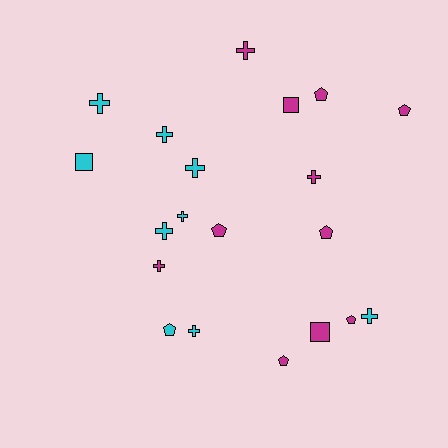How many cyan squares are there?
There is 1 cyan square.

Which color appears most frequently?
Magenta, with 11 objects.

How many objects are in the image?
There are 20 objects.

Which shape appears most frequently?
Cross, with 10 objects.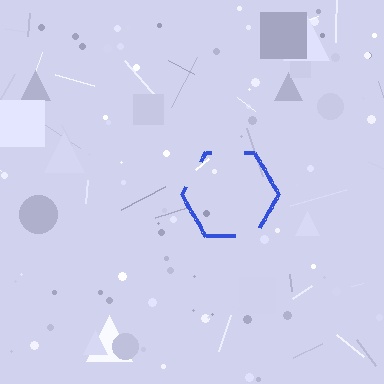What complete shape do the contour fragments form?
The contour fragments form a hexagon.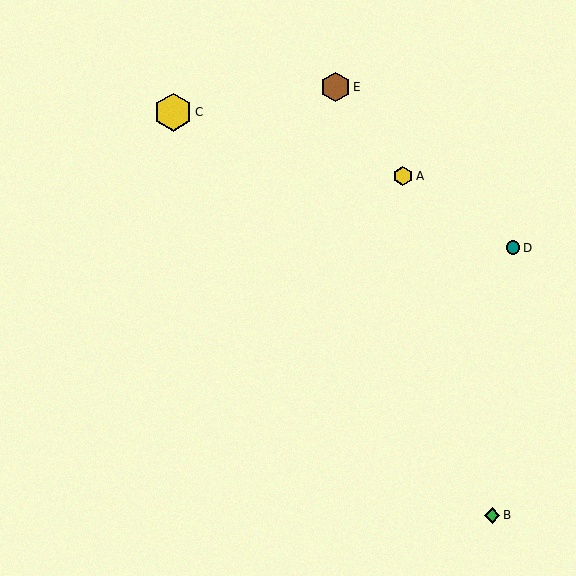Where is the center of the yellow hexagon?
The center of the yellow hexagon is at (403, 176).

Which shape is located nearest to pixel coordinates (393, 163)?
The yellow hexagon (labeled A) at (403, 176) is nearest to that location.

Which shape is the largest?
The yellow hexagon (labeled C) is the largest.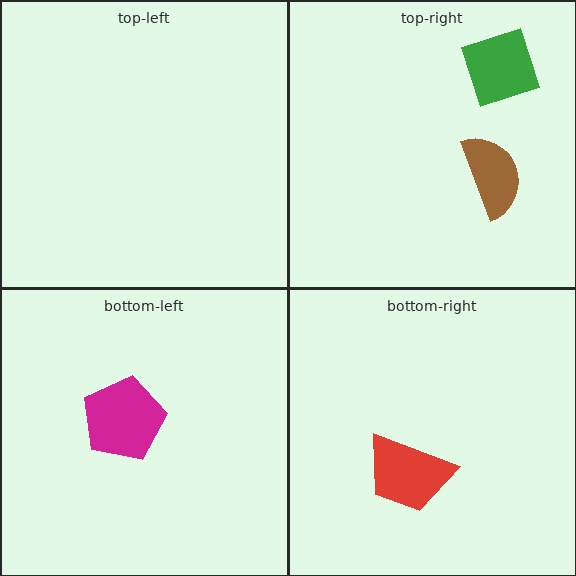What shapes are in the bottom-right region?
The red trapezoid.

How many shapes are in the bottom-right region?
1.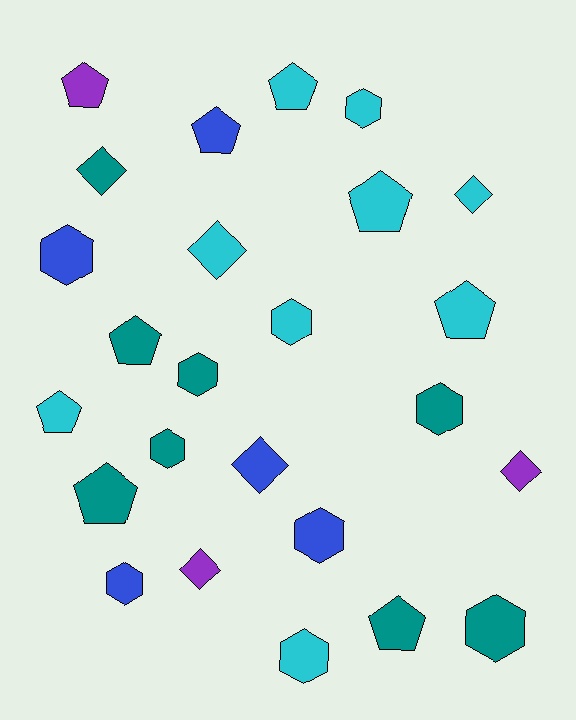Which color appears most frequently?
Cyan, with 9 objects.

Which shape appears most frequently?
Hexagon, with 10 objects.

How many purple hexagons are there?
There are no purple hexagons.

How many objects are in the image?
There are 25 objects.